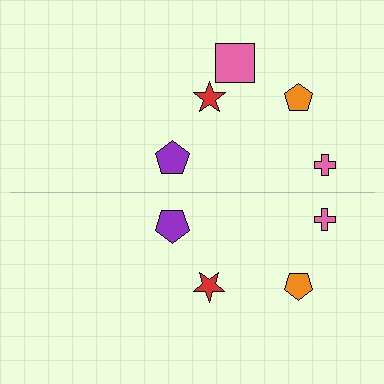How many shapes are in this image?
There are 9 shapes in this image.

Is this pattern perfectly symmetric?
No, the pattern is not perfectly symmetric. A pink square is missing from the bottom side.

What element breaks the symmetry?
A pink square is missing from the bottom side.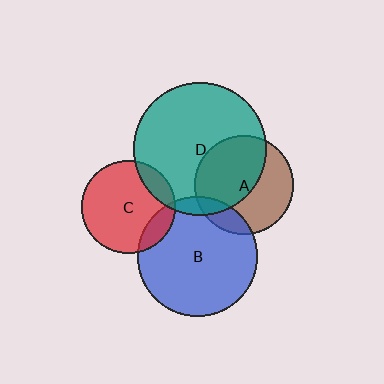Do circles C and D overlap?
Yes.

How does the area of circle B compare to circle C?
Approximately 1.7 times.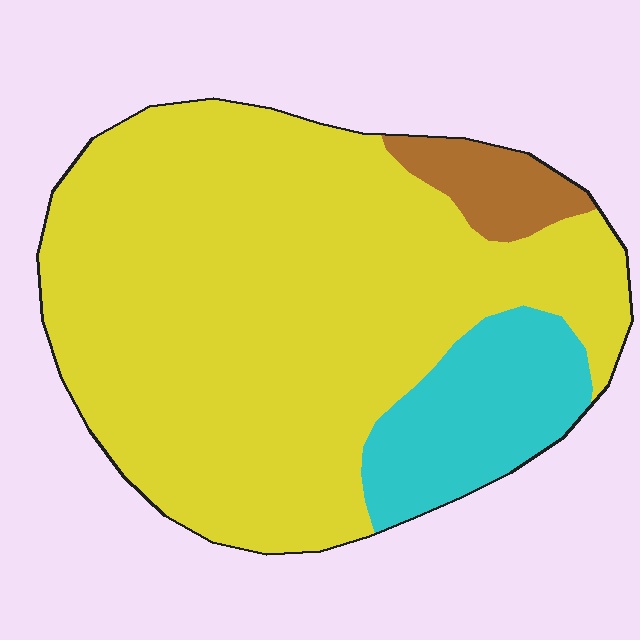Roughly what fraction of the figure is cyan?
Cyan takes up about one sixth (1/6) of the figure.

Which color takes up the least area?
Brown, at roughly 5%.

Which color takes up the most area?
Yellow, at roughly 80%.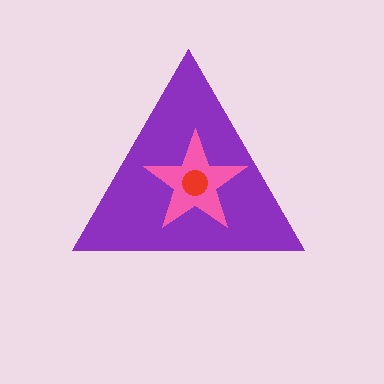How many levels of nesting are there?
3.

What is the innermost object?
The red circle.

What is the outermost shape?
The purple triangle.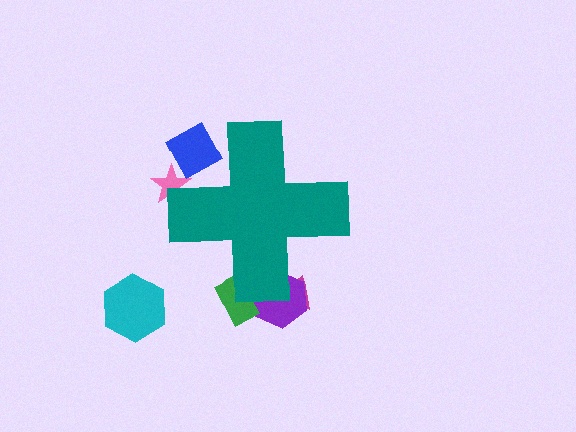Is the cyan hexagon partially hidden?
No, the cyan hexagon is fully visible.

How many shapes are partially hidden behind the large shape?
5 shapes are partially hidden.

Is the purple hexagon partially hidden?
Yes, the purple hexagon is partially hidden behind the teal cross.